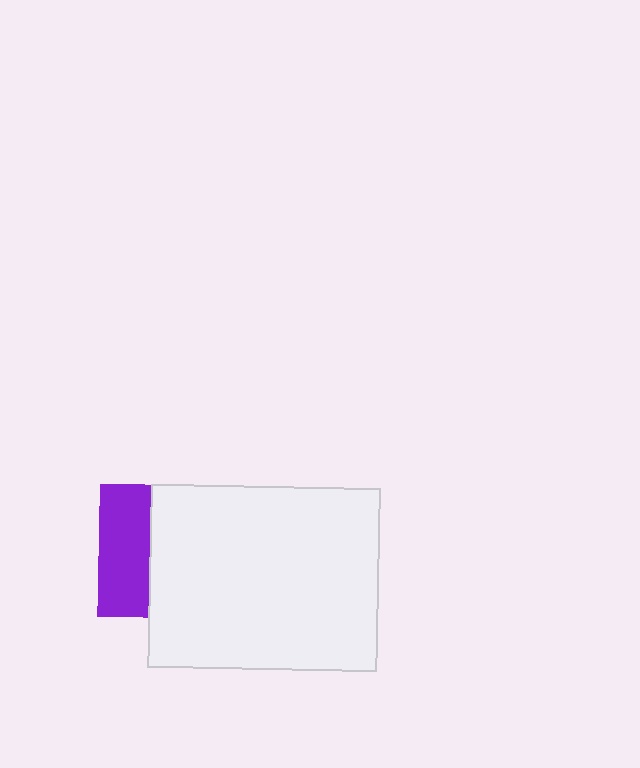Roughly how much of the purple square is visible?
A small part of it is visible (roughly 39%).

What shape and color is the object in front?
The object in front is a white rectangle.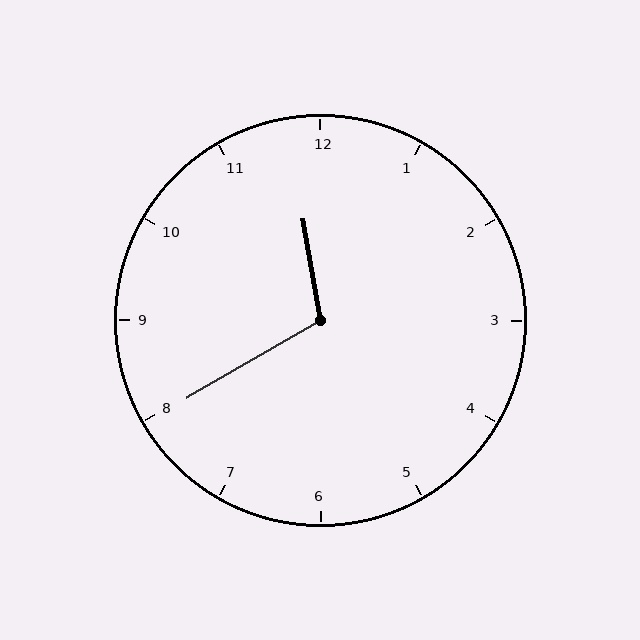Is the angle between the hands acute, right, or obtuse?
It is obtuse.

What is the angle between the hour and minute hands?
Approximately 110 degrees.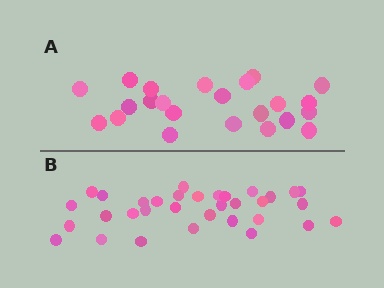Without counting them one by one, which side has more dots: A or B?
Region B (the bottom region) has more dots.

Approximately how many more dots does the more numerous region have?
Region B has roughly 10 or so more dots than region A.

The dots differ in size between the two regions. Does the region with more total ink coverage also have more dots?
No. Region A has more total ink coverage because its dots are larger, but region B actually contains more individual dots. Total area can be misleading — the number of items is what matters here.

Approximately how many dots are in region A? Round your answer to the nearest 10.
About 20 dots. (The exact count is 23, which rounds to 20.)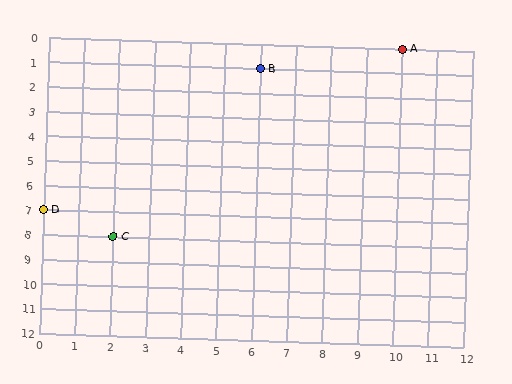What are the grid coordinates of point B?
Point B is at grid coordinates (6, 1).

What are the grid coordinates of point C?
Point C is at grid coordinates (2, 8).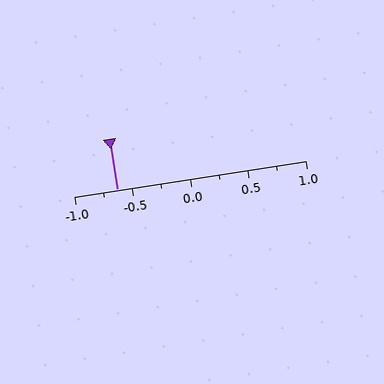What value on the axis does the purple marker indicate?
The marker indicates approximately -0.62.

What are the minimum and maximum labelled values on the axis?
The axis runs from -1.0 to 1.0.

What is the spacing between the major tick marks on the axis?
The major ticks are spaced 0.5 apart.